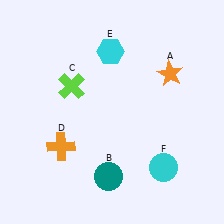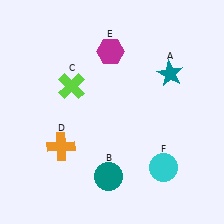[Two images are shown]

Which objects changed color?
A changed from orange to teal. E changed from cyan to magenta.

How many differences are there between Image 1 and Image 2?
There are 2 differences between the two images.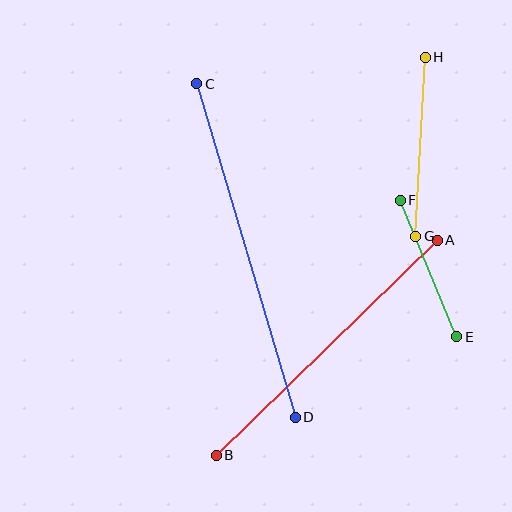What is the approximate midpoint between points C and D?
The midpoint is at approximately (246, 250) pixels.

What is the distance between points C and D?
The distance is approximately 348 pixels.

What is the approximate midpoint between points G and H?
The midpoint is at approximately (420, 147) pixels.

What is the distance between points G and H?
The distance is approximately 180 pixels.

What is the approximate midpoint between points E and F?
The midpoint is at approximately (429, 269) pixels.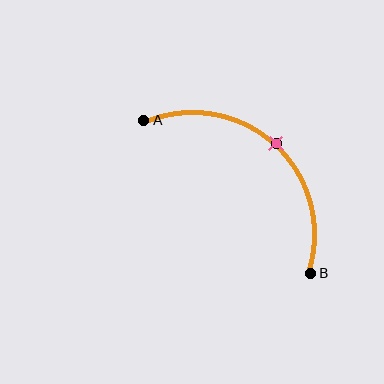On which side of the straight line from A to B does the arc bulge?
The arc bulges above and to the right of the straight line connecting A and B.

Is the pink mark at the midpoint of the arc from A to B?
Yes. The pink mark lies on the arc at equal arc-length from both A and B — it is the arc midpoint.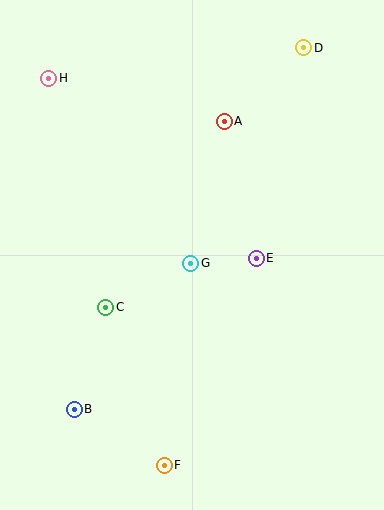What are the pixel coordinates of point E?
Point E is at (256, 258).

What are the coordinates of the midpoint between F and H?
The midpoint between F and H is at (107, 272).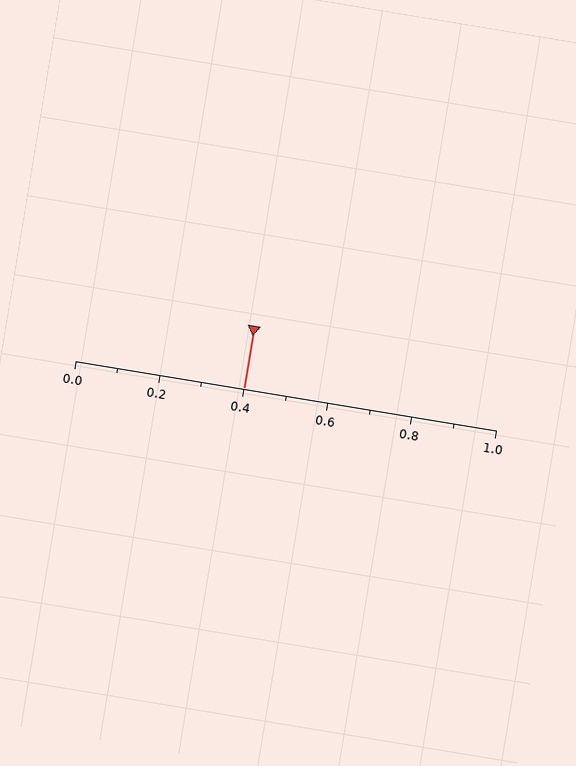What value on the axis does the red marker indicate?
The marker indicates approximately 0.4.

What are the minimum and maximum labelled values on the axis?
The axis runs from 0.0 to 1.0.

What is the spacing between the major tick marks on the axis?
The major ticks are spaced 0.2 apart.